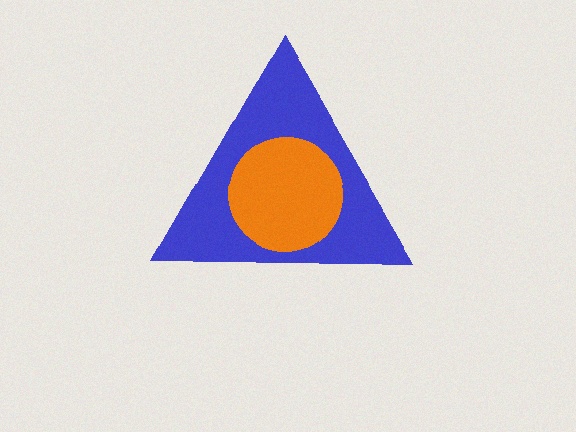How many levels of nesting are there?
2.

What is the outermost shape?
The blue triangle.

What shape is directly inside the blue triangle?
The orange circle.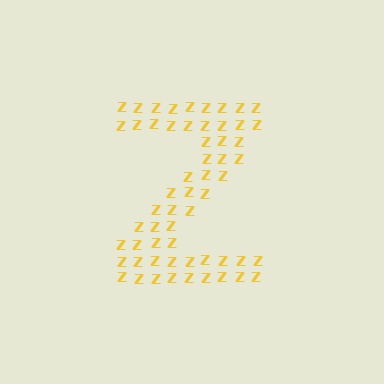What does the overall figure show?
The overall figure shows the letter Z.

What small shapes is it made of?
It is made of small letter Z's.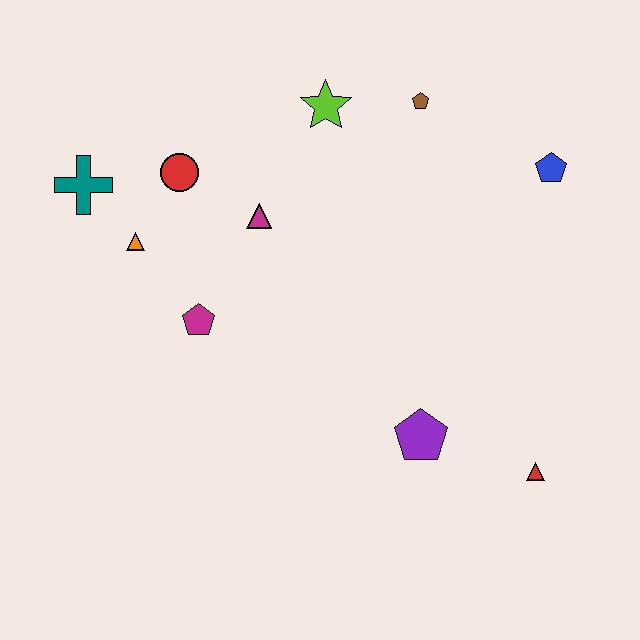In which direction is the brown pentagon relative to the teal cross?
The brown pentagon is to the right of the teal cross.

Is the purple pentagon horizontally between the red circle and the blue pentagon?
Yes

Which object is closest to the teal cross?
The orange triangle is closest to the teal cross.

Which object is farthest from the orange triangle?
The red triangle is farthest from the orange triangle.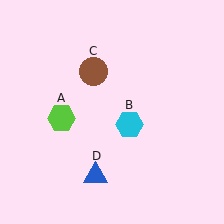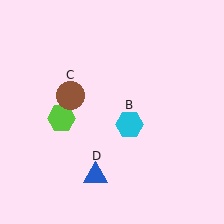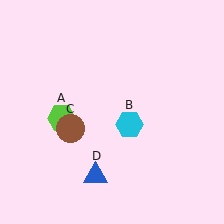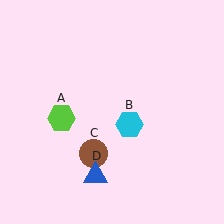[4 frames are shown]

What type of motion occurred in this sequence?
The brown circle (object C) rotated counterclockwise around the center of the scene.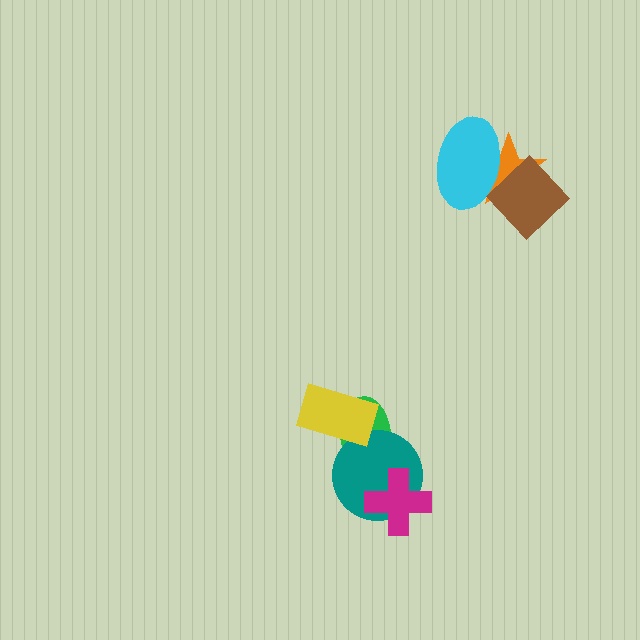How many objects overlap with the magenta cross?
1 object overlaps with the magenta cross.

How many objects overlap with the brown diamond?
2 objects overlap with the brown diamond.